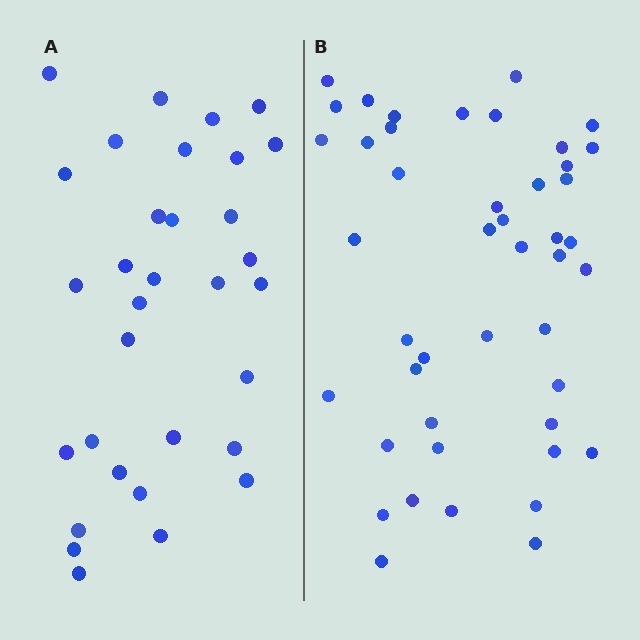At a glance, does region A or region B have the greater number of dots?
Region B (the right region) has more dots.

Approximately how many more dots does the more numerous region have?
Region B has approximately 15 more dots than region A.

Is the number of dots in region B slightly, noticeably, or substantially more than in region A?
Region B has noticeably more, but not dramatically so. The ratio is roughly 1.4 to 1.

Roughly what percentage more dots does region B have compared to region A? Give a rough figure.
About 40% more.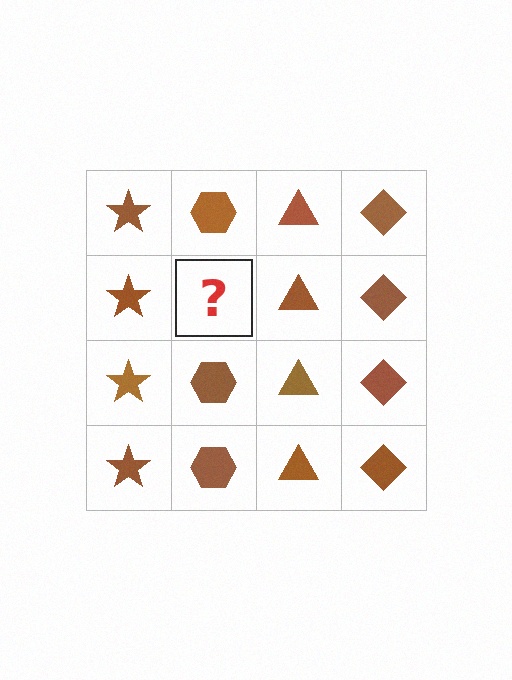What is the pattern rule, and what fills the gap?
The rule is that each column has a consistent shape. The gap should be filled with a brown hexagon.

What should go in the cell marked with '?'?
The missing cell should contain a brown hexagon.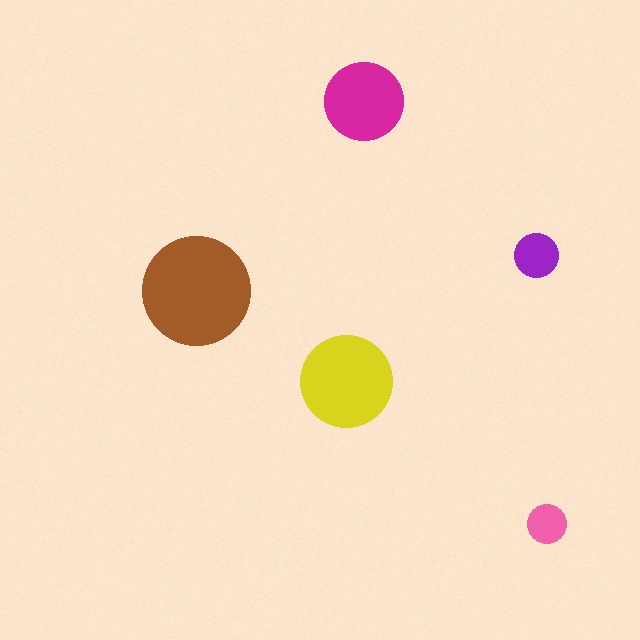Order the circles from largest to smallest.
the brown one, the yellow one, the magenta one, the purple one, the pink one.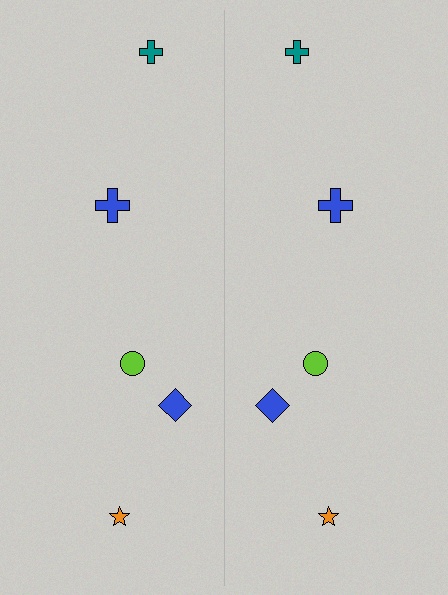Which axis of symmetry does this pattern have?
The pattern has a vertical axis of symmetry running through the center of the image.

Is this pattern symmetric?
Yes, this pattern has bilateral (reflection) symmetry.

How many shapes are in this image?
There are 10 shapes in this image.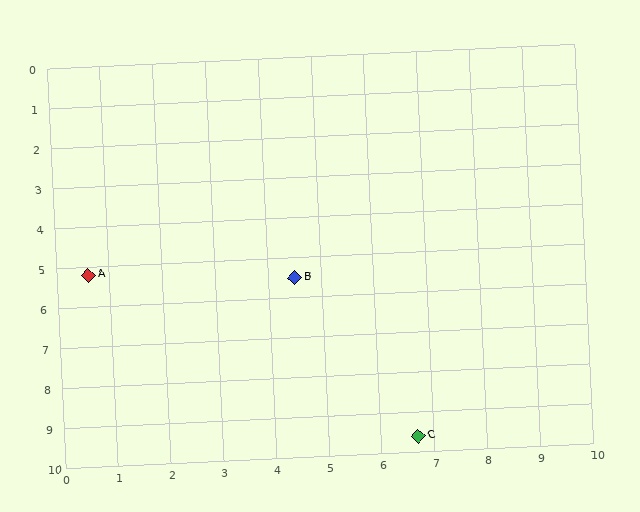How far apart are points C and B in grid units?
Points C and B are about 4.7 grid units apart.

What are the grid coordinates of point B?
Point B is at approximately (4.5, 5.5).